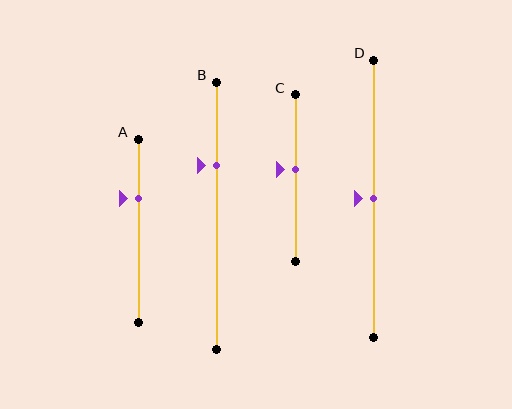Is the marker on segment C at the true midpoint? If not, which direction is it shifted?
No, the marker on segment C is shifted upward by about 5% of the segment length.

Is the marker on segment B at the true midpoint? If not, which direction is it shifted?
No, the marker on segment B is shifted upward by about 19% of the segment length.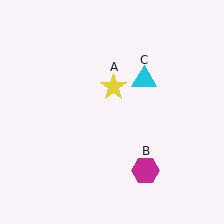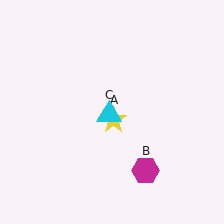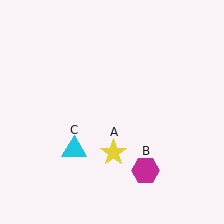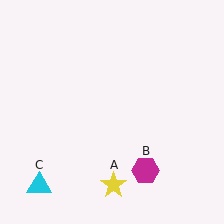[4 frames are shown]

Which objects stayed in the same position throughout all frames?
Magenta hexagon (object B) remained stationary.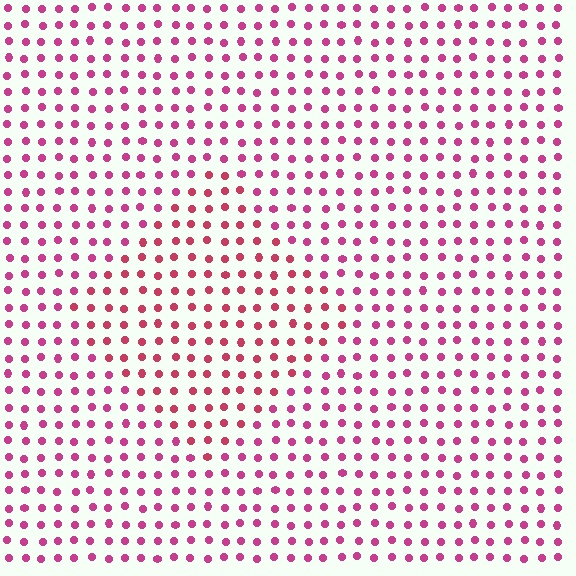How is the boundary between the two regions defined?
The boundary is defined purely by a slight shift in hue (about 20 degrees). Spacing, size, and orientation are identical on both sides.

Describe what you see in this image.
The image is filled with small magenta elements in a uniform arrangement. A diamond-shaped region is visible where the elements are tinted to a slightly different hue, forming a subtle color boundary.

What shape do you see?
I see a diamond.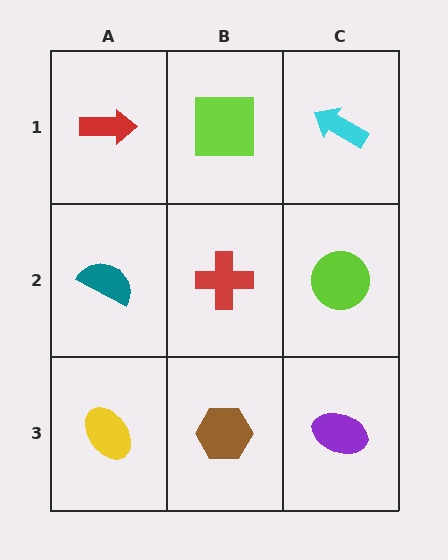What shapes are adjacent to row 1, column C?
A lime circle (row 2, column C), a lime square (row 1, column B).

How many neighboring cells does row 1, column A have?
2.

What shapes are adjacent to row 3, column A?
A teal semicircle (row 2, column A), a brown hexagon (row 3, column B).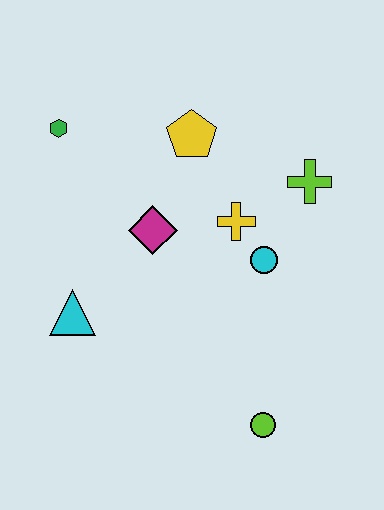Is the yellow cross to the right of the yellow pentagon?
Yes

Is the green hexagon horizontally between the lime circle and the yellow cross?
No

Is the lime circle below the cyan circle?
Yes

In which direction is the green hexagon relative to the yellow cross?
The green hexagon is to the left of the yellow cross.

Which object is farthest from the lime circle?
The green hexagon is farthest from the lime circle.